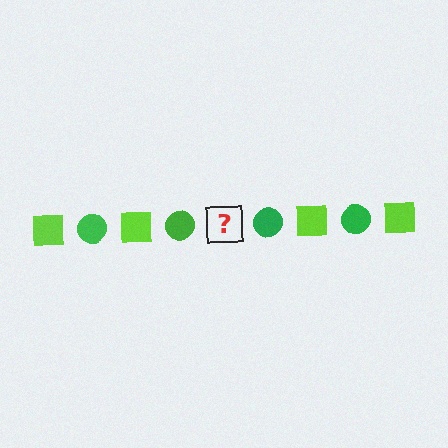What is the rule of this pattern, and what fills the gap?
The rule is that the pattern alternates between lime square and green circle. The gap should be filled with a lime square.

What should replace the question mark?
The question mark should be replaced with a lime square.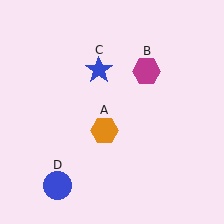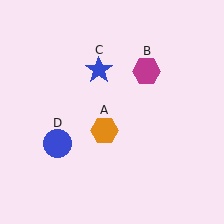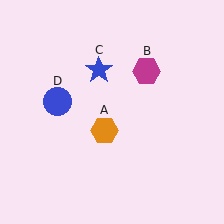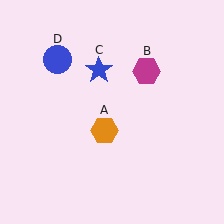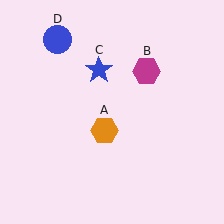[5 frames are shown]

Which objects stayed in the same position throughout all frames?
Orange hexagon (object A) and magenta hexagon (object B) and blue star (object C) remained stationary.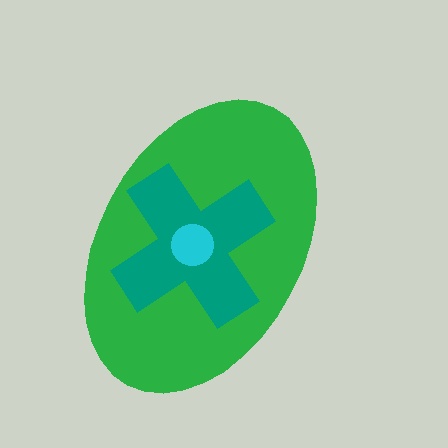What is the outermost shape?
The green ellipse.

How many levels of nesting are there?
3.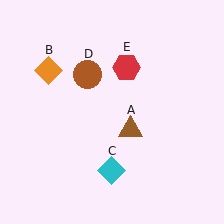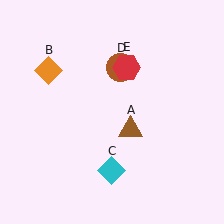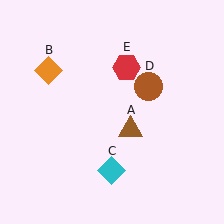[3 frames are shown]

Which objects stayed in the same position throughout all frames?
Brown triangle (object A) and orange diamond (object B) and cyan diamond (object C) and red hexagon (object E) remained stationary.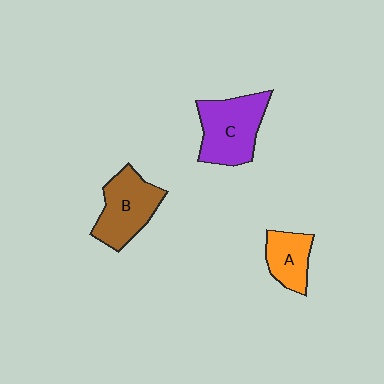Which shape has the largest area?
Shape C (purple).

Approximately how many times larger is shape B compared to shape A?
Approximately 1.5 times.